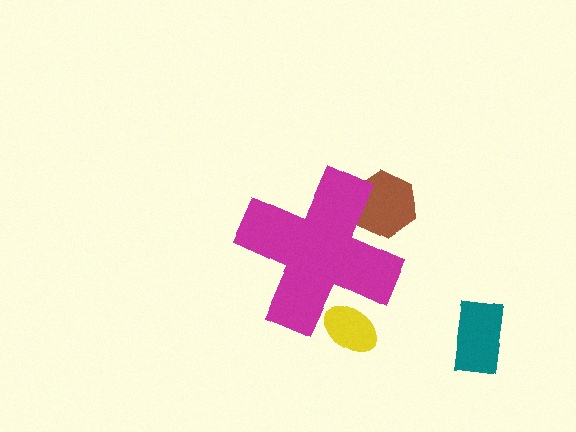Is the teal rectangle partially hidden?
No, the teal rectangle is fully visible.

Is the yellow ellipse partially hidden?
Yes, the yellow ellipse is partially hidden behind the magenta cross.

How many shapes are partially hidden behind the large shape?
2 shapes are partially hidden.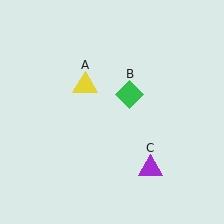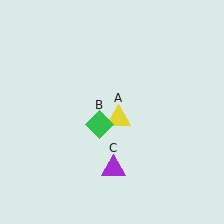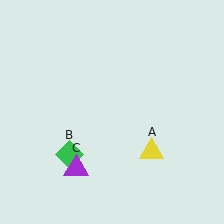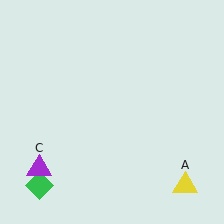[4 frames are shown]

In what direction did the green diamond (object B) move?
The green diamond (object B) moved down and to the left.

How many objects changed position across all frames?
3 objects changed position: yellow triangle (object A), green diamond (object B), purple triangle (object C).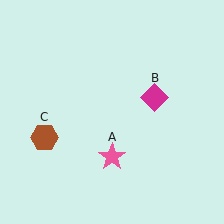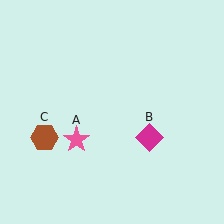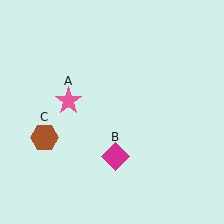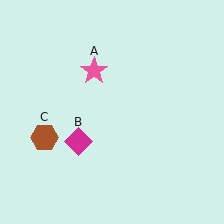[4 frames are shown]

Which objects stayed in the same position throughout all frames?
Brown hexagon (object C) remained stationary.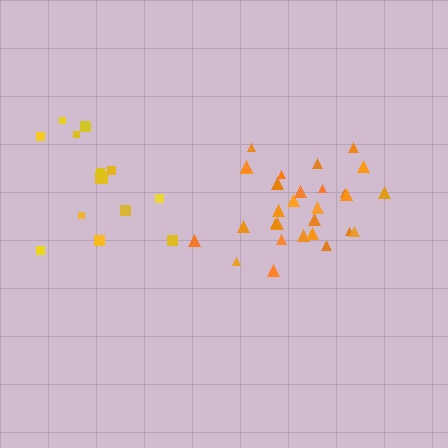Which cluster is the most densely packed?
Orange.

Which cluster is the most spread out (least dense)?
Yellow.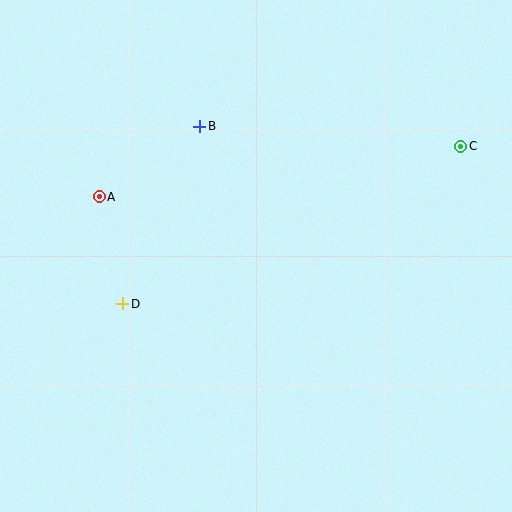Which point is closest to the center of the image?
Point B at (200, 126) is closest to the center.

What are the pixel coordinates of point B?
Point B is at (200, 126).